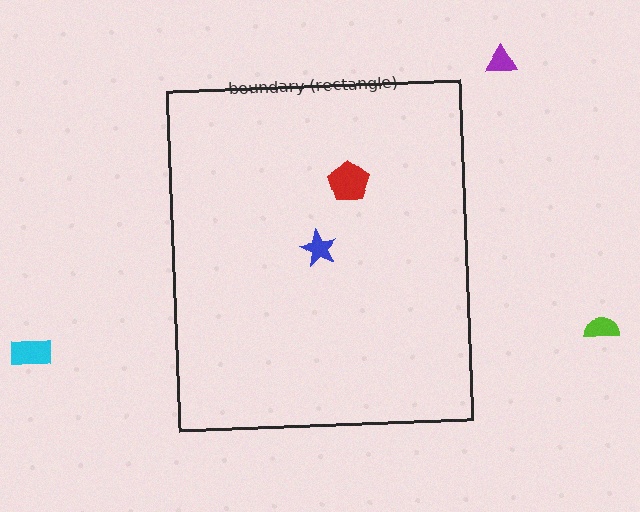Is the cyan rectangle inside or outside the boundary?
Outside.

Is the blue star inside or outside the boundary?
Inside.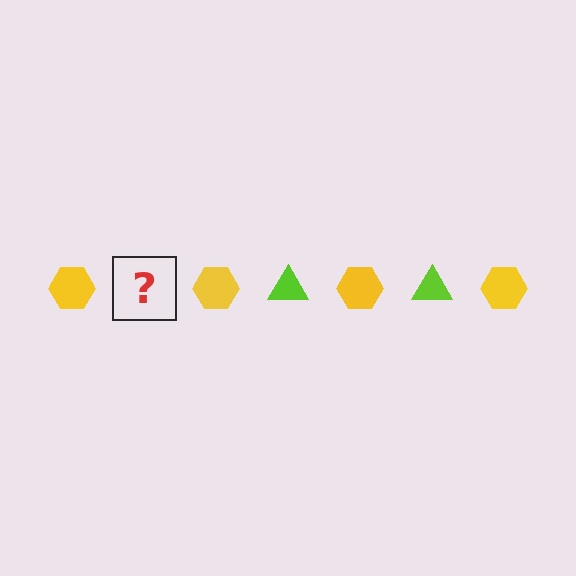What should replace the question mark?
The question mark should be replaced with a lime triangle.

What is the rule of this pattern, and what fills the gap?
The rule is that the pattern alternates between yellow hexagon and lime triangle. The gap should be filled with a lime triangle.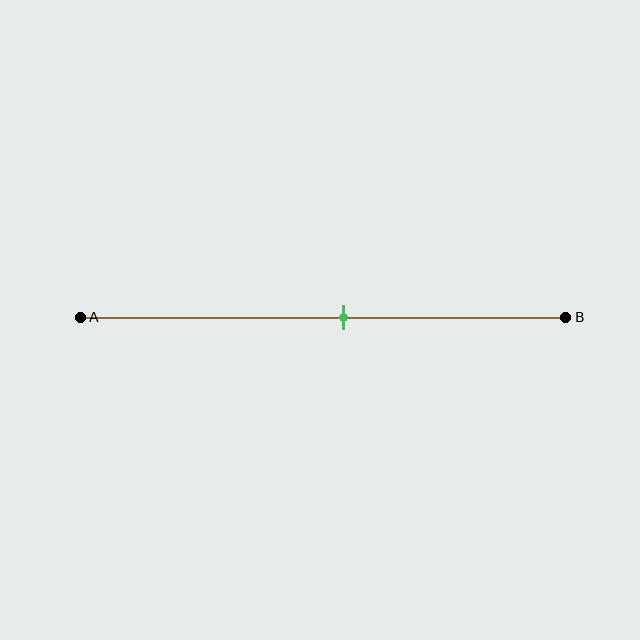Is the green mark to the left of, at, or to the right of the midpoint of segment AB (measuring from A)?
The green mark is to the right of the midpoint of segment AB.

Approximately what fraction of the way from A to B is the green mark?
The green mark is approximately 55% of the way from A to B.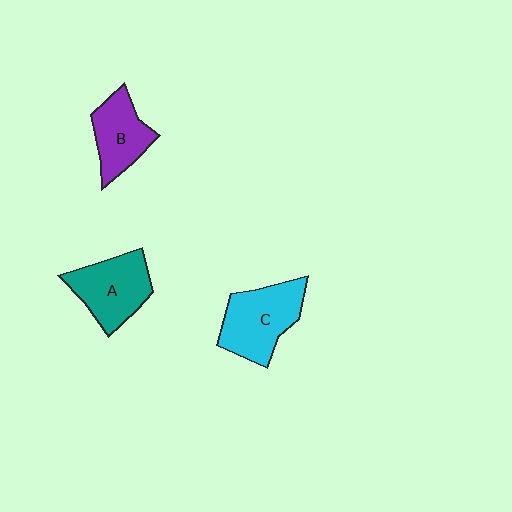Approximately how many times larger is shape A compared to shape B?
Approximately 1.2 times.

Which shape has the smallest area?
Shape B (purple).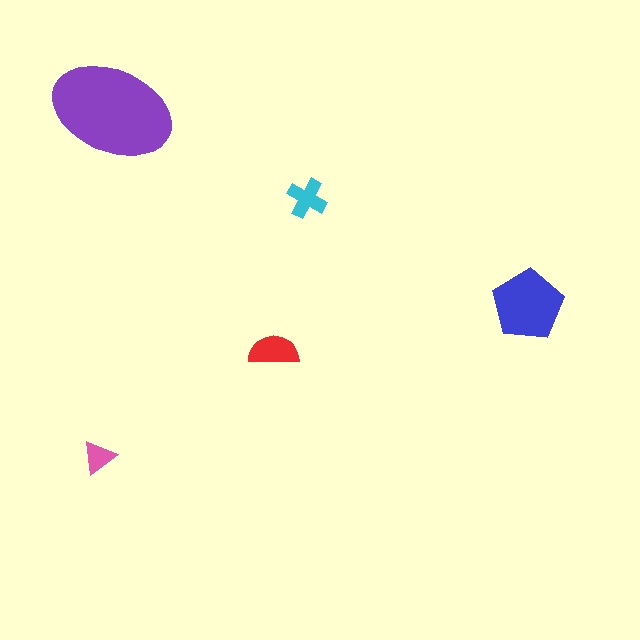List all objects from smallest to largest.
The pink triangle, the cyan cross, the red semicircle, the blue pentagon, the purple ellipse.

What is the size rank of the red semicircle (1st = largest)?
3rd.